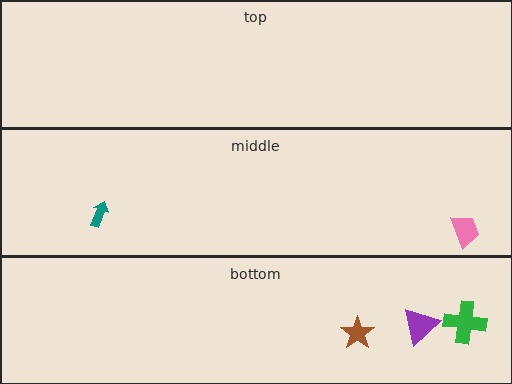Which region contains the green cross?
The bottom region.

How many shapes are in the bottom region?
3.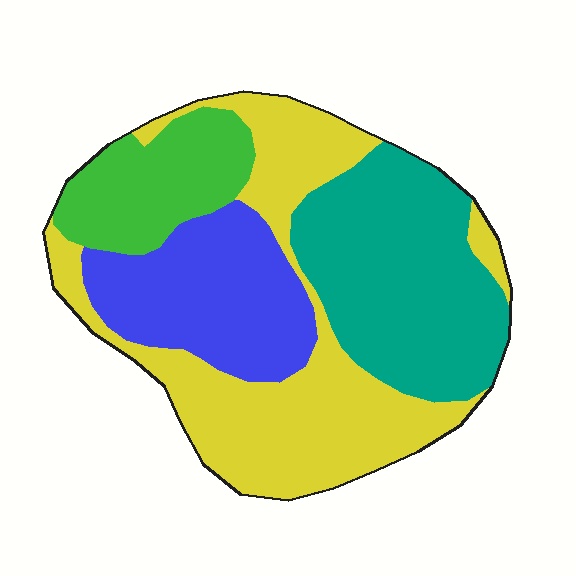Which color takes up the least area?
Green, at roughly 15%.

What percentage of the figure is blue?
Blue covers about 20% of the figure.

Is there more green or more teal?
Teal.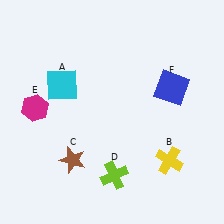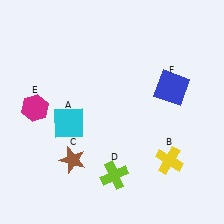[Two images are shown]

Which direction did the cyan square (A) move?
The cyan square (A) moved down.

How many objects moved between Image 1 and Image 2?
1 object moved between the two images.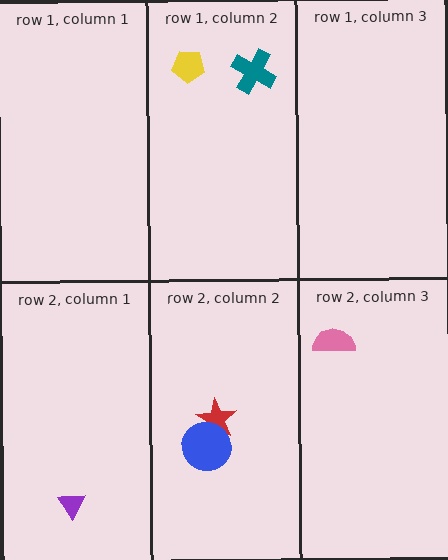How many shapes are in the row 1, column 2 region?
2.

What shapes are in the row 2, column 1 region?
The purple triangle.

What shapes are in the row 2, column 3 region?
The pink semicircle.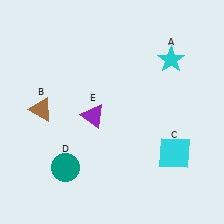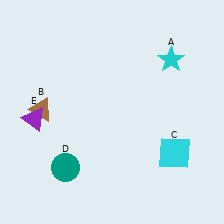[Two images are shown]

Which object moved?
The purple triangle (E) moved left.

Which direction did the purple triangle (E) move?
The purple triangle (E) moved left.